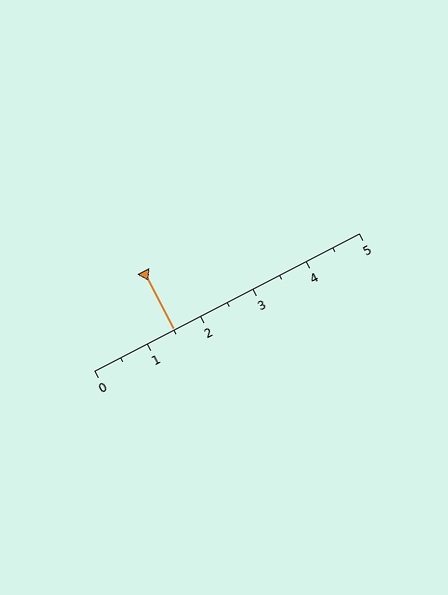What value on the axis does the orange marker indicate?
The marker indicates approximately 1.5.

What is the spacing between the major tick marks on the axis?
The major ticks are spaced 1 apart.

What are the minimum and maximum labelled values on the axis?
The axis runs from 0 to 5.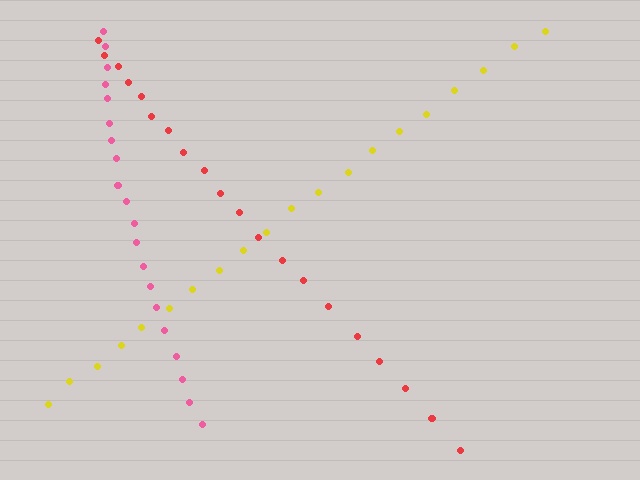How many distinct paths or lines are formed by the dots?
There are 3 distinct paths.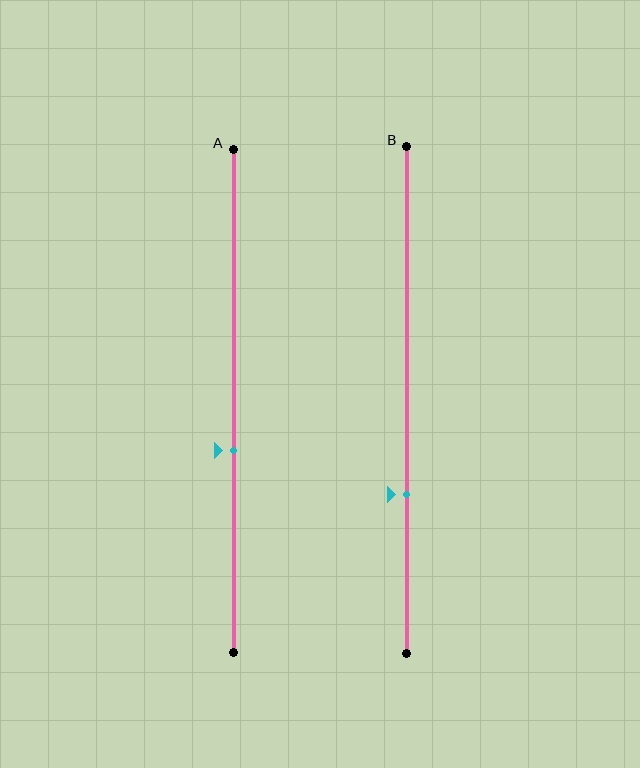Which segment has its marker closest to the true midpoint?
Segment A has its marker closest to the true midpoint.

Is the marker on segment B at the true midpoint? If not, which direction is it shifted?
No, the marker on segment B is shifted downward by about 19% of the segment length.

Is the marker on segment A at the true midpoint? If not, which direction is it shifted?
No, the marker on segment A is shifted downward by about 10% of the segment length.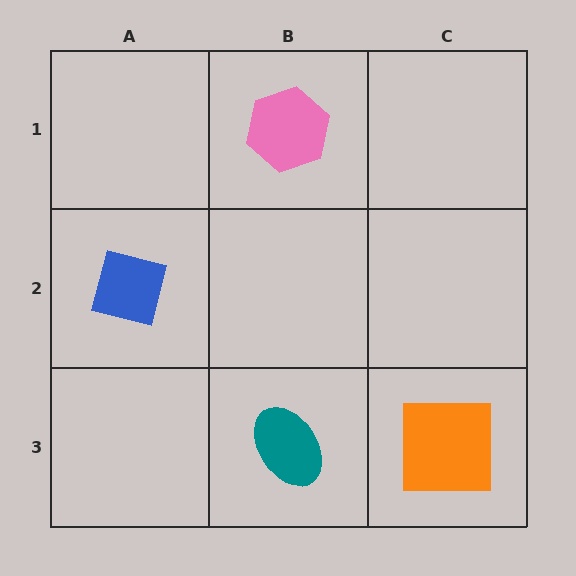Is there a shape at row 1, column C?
No, that cell is empty.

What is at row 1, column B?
A pink hexagon.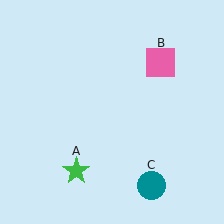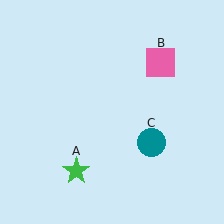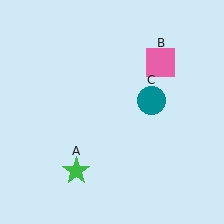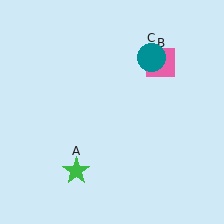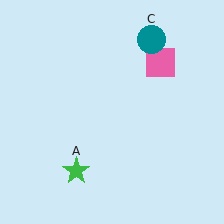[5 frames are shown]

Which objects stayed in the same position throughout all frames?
Green star (object A) and pink square (object B) remained stationary.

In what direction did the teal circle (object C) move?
The teal circle (object C) moved up.